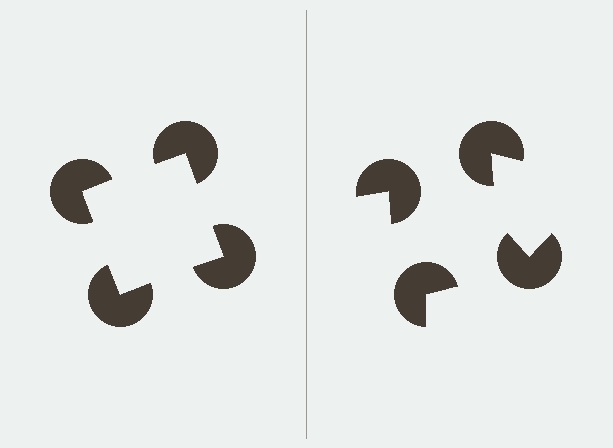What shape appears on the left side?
An illusory square.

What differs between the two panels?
The pac-man discs are positioned identically on both sides; only the wedge orientations differ. On the left they align to a square; on the right they are misaligned.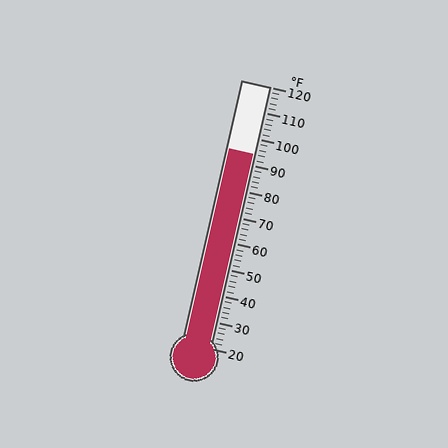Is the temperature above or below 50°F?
The temperature is above 50°F.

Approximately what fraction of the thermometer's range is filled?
The thermometer is filled to approximately 75% of its range.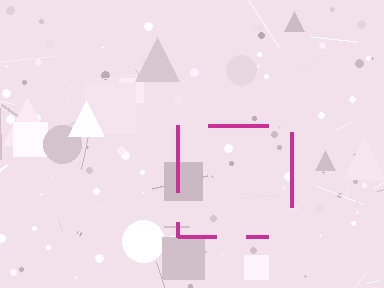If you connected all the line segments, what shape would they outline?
They would outline a square.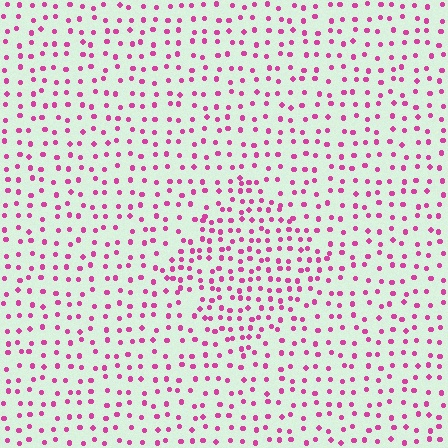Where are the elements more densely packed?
The elements are more densely packed inside the diamond boundary.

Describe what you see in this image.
The image contains small magenta elements arranged at two different densities. A diamond-shaped region is visible where the elements are more densely packed than the surrounding area.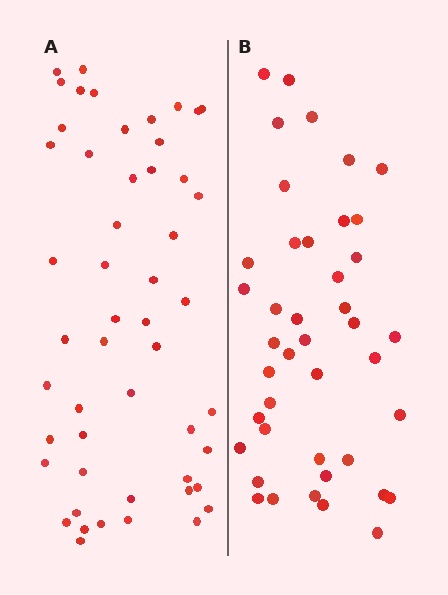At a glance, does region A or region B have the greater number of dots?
Region A (the left region) has more dots.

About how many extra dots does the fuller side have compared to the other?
Region A has roughly 8 or so more dots than region B.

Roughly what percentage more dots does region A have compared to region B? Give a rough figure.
About 20% more.